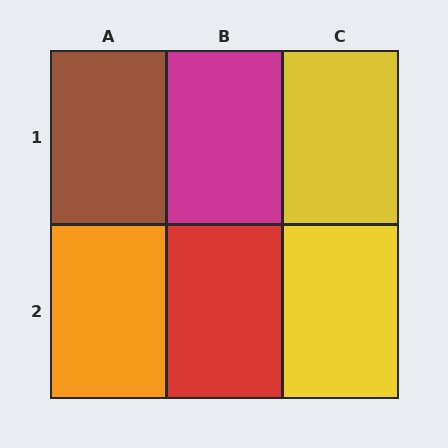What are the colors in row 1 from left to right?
Brown, magenta, yellow.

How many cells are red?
1 cell is red.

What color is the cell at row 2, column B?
Red.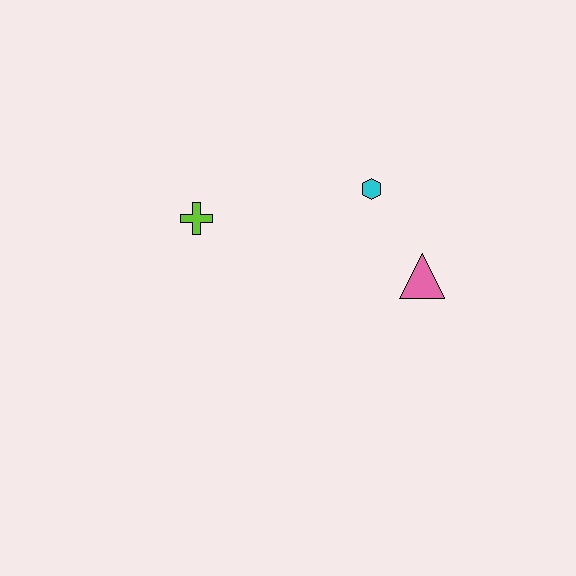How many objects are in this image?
There are 3 objects.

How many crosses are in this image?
There is 1 cross.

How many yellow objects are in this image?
There are no yellow objects.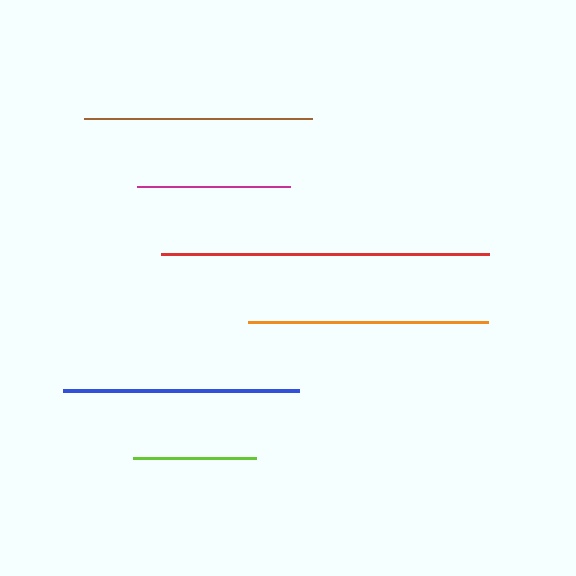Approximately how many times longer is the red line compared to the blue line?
The red line is approximately 1.4 times the length of the blue line.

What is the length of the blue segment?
The blue segment is approximately 236 pixels long.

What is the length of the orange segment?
The orange segment is approximately 240 pixels long.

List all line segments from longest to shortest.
From longest to shortest: red, orange, blue, brown, magenta, lime.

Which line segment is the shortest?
The lime line is the shortest at approximately 123 pixels.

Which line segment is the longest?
The red line is the longest at approximately 328 pixels.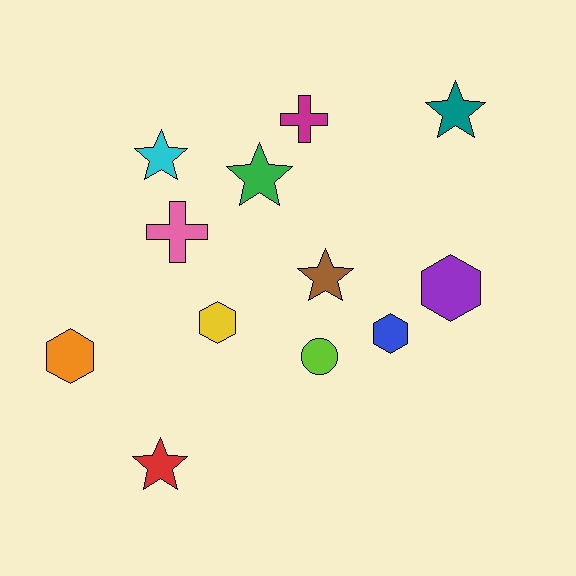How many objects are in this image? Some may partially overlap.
There are 12 objects.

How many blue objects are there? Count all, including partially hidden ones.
There is 1 blue object.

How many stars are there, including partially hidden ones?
There are 5 stars.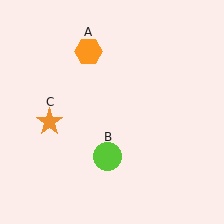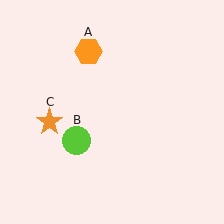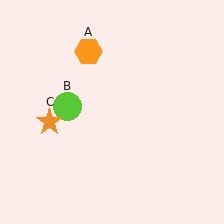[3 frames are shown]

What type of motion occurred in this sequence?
The lime circle (object B) rotated clockwise around the center of the scene.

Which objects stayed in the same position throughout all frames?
Orange hexagon (object A) and orange star (object C) remained stationary.